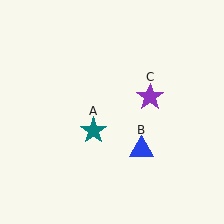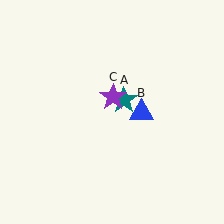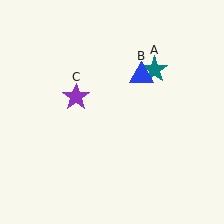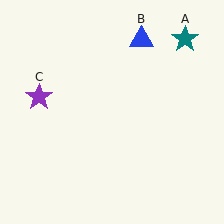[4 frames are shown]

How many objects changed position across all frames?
3 objects changed position: teal star (object A), blue triangle (object B), purple star (object C).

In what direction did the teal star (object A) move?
The teal star (object A) moved up and to the right.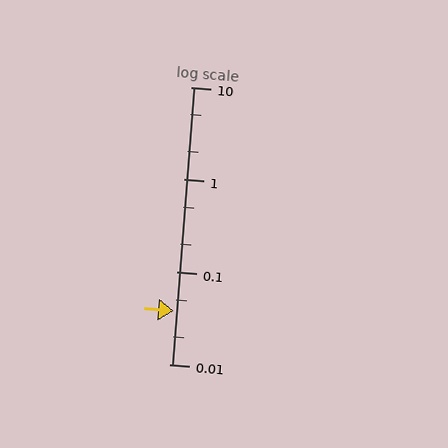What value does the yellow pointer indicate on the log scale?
The pointer indicates approximately 0.038.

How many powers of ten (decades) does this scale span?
The scale spans 3 decades, from 0.01 to 10.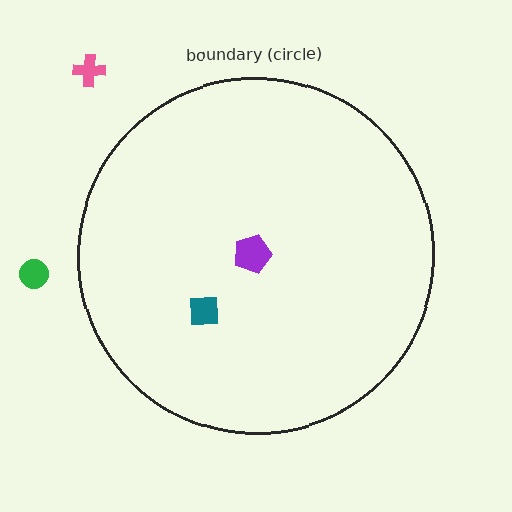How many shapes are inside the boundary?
2 inside, 2 outside.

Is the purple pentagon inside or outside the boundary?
Inside.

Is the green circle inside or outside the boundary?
Outside.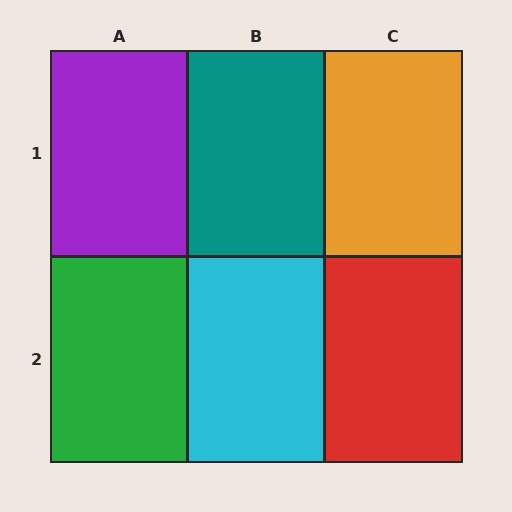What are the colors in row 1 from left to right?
Purple, teal, orange.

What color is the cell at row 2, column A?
Green.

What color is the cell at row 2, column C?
Red.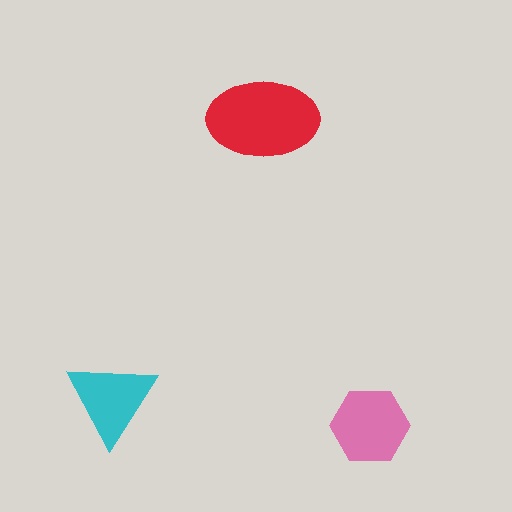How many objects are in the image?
There are 3 objects in the image.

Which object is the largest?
The red ellipse.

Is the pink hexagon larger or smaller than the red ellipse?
Smaller.